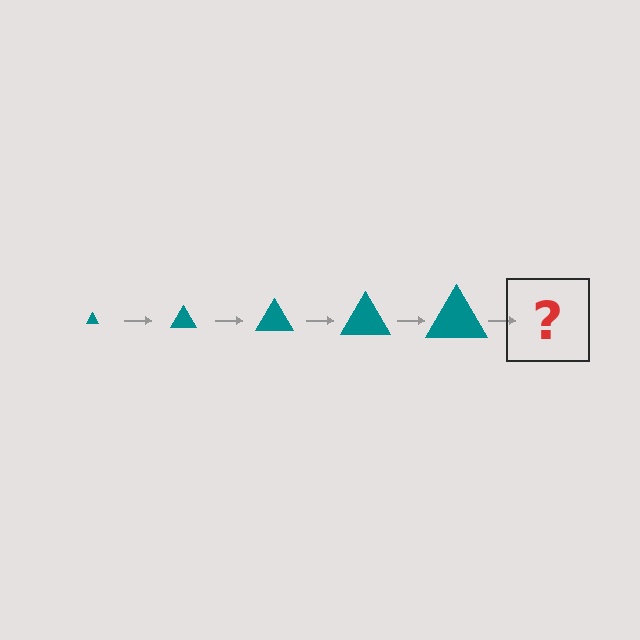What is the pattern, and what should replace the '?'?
The pattern is that the triangle gets progressively larger each step. The '?' should be a teal triangle, larger than the previous one.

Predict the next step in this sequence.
The next step is a teal triangle, larger than the previous one.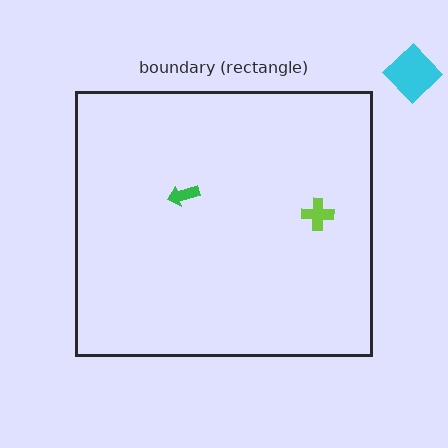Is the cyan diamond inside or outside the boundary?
Outside.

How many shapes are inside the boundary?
2 inside, 1 outside.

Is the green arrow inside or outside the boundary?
Inside.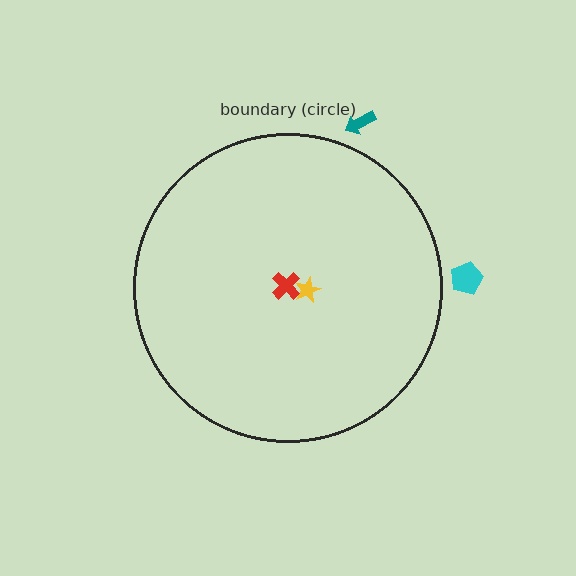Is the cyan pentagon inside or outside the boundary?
Outside.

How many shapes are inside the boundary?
2 inside, 2 outside.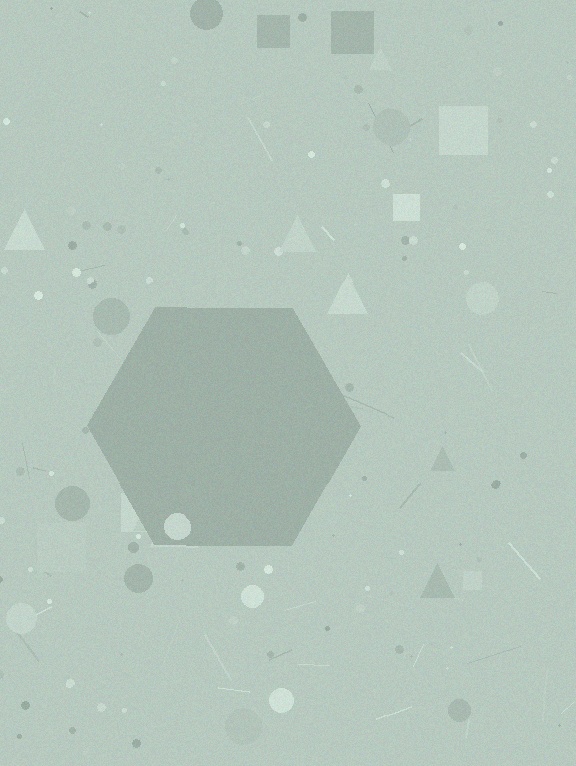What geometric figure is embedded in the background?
A hexagon is embedded in the background.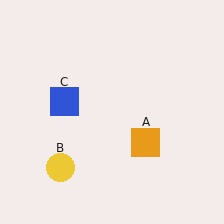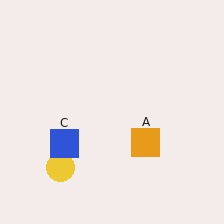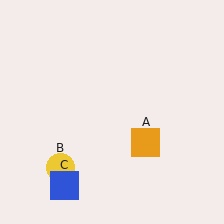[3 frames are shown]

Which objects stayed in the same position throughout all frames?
Orange square (object A) and yellow circle (object B) remained stationary.